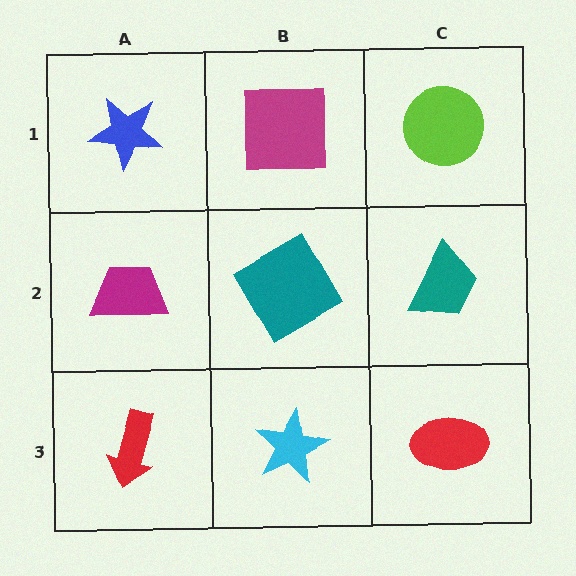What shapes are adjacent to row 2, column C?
A lime circle (row 1, column C), a red ellipse (row 3, column C), a teal diamond (row 2, column B).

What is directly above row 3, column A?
A magenta trapezoid.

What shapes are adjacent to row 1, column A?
A magenta trapezoid (row 2, column A), a magenta square (row 1, column B).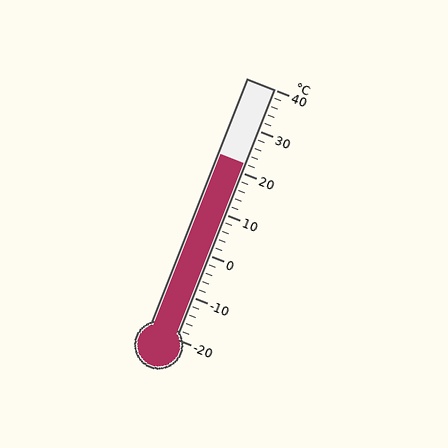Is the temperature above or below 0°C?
The temperature is above 0°C.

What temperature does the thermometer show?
The thermometer shows approximately 22°C.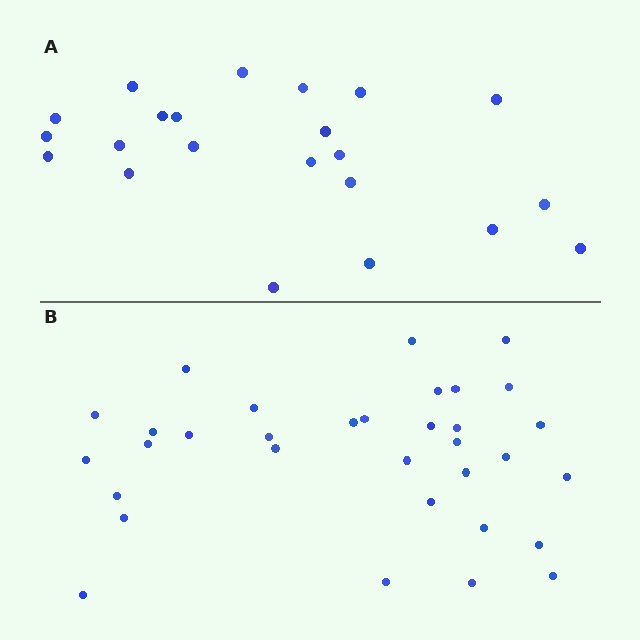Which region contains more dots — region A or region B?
Region B (the bottom region) has more dots.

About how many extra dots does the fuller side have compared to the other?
Region B has roughly 12 or so more dots than region A.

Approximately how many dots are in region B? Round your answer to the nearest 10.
About 30 dots. (The exact count is 33, which rounds to 30.)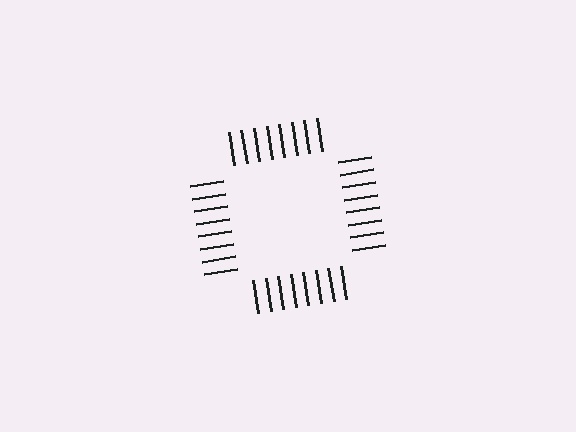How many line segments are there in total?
32 — 8 along each of the 4 edges.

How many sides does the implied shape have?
4 sides — the line-ends trace a square.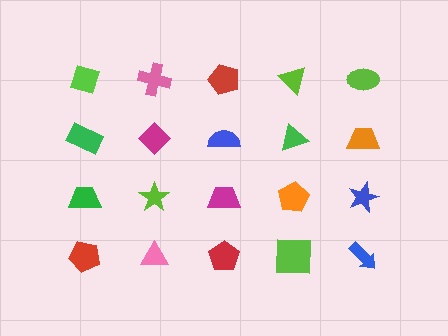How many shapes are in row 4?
5 shapes.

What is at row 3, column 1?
A green trapezoid.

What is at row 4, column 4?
A lime square.